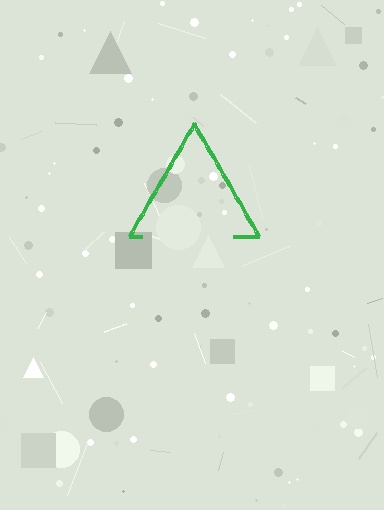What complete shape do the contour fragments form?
The contour fragments form a triangle.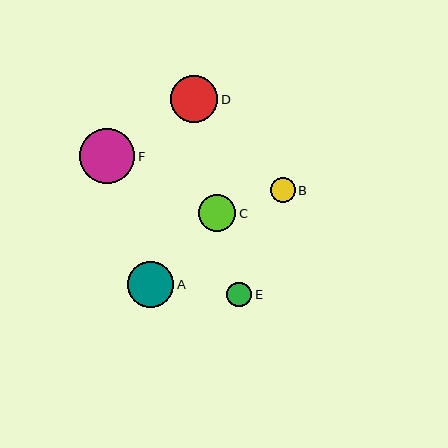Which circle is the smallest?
Circle E is the smallest with a size of approximately 25 pixels.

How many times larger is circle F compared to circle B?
Circle F is approximately 2.2 times the size of circle B.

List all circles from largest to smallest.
From largest to smallest: F, D, A, C, B, E.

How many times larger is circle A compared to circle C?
Circle A is approximately 1.2 times the size of circle C.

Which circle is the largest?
Circle F is the largest with a size of approximately 55 pixels.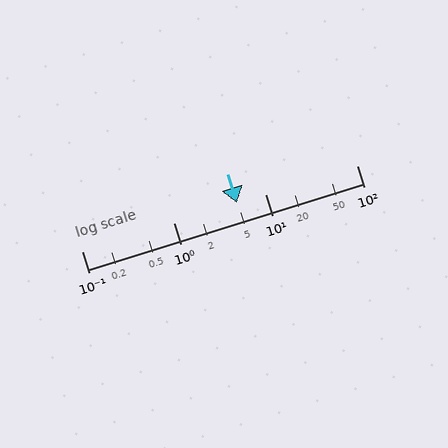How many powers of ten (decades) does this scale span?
The scale spans 3 decades, from 0.1 to 100.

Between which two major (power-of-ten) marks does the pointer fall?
The pointer is between 1 and 10.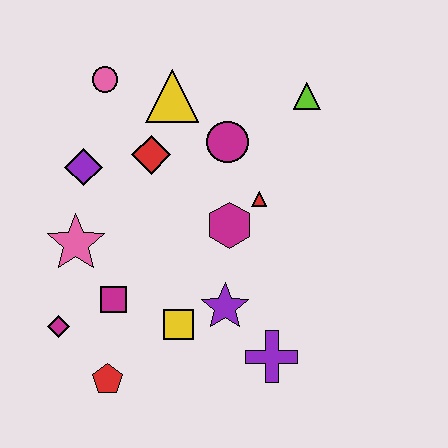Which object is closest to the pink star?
The magenta square is closest to the pink star.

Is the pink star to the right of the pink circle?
No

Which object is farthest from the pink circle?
The purple cross is farthest from the pink circle.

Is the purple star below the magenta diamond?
No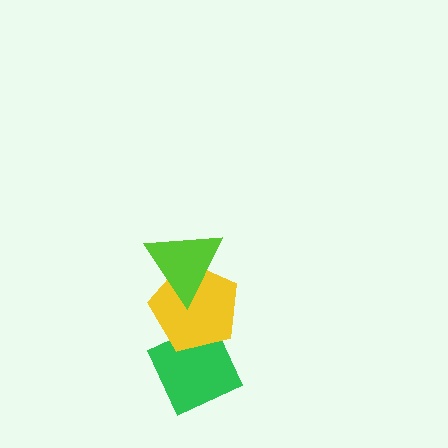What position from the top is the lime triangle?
The lime triangle is 1st from the top.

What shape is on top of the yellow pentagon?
The lime triangle is on top of the yellow pentagon.